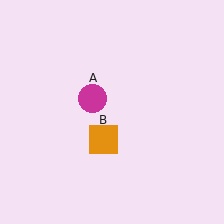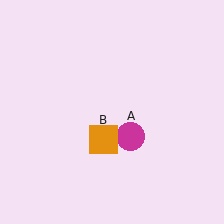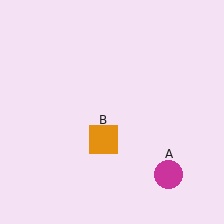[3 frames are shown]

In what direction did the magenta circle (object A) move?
The magenta circle (object A) moved down and to the right.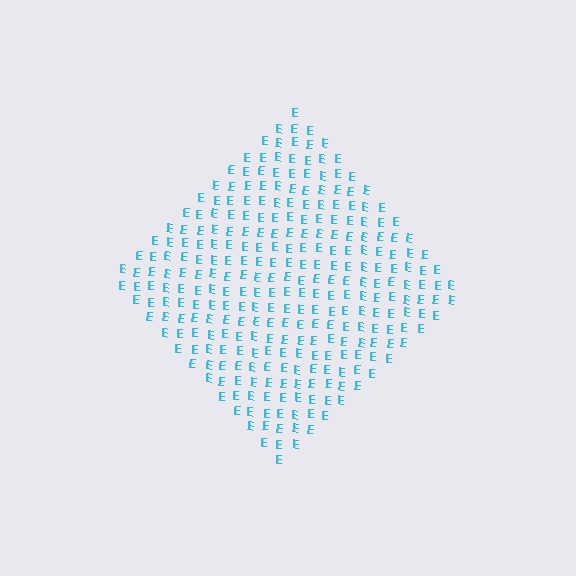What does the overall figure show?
The overall figure shows a diamond.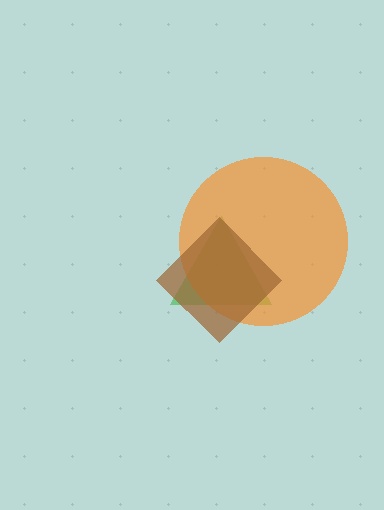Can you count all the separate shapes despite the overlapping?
Yes, there are 3 separate shapes.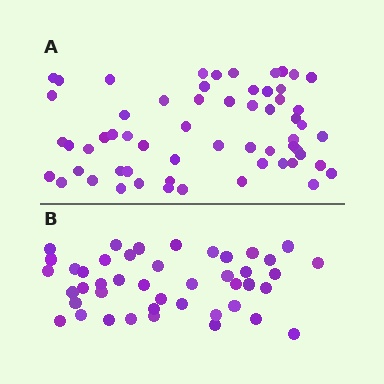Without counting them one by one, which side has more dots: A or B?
Region A (the top region) has more dots.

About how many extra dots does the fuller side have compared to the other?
Region A has approximately 15 more dots than region B.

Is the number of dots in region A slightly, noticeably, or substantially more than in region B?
Region A has noticeably more, but not dramatically so. The ratio is roughly 1.4 to 1.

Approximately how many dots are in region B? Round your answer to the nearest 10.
About 40 dots. (The exact count is 44, which rounds to 40.)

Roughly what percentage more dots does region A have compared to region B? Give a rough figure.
About 35% more.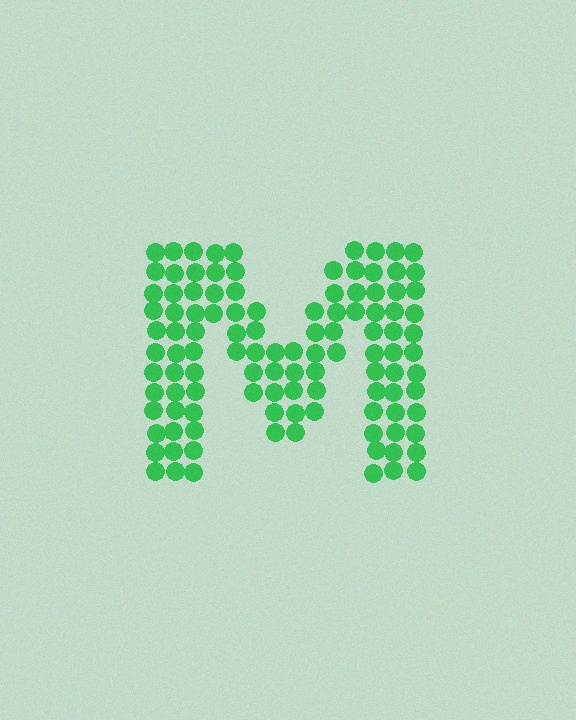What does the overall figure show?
The overall figure shows the letter M.